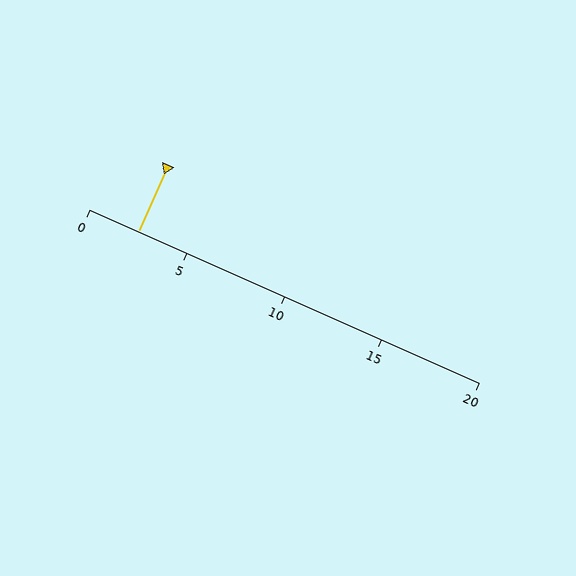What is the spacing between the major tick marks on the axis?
The major ticks are spaced 5 apart.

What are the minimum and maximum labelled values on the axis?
The axis runs from 0 to 20.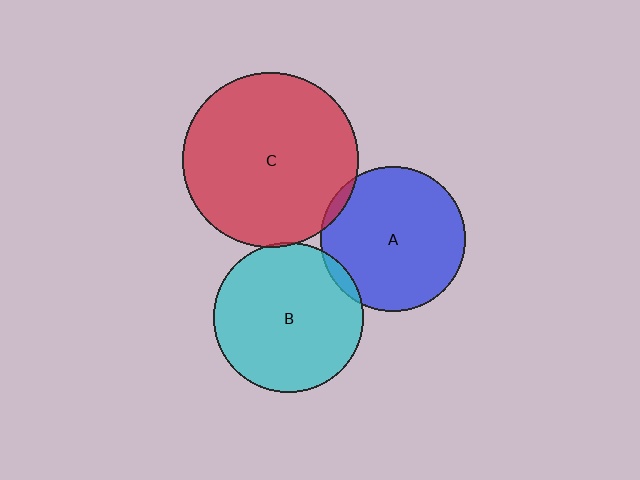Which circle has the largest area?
Circle C (red).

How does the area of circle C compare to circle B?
Approximately 1.4 times.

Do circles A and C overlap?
Yes.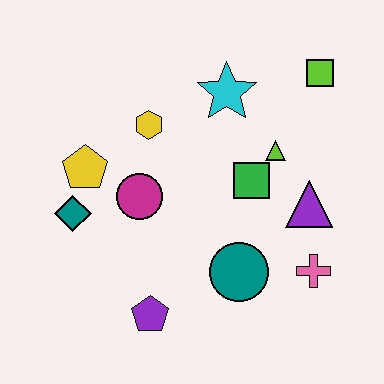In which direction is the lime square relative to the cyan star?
The lime square is to the right of the cyan star.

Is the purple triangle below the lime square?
Yes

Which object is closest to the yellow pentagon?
The teal diamond is closest to the yellow pentagon.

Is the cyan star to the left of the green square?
Yes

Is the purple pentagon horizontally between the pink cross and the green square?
No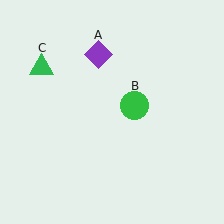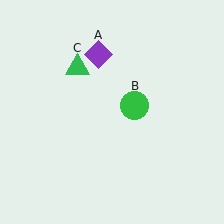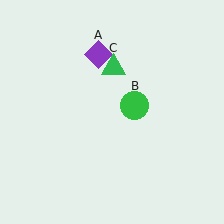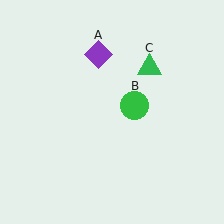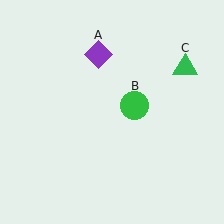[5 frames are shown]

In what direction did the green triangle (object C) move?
The green triangle (object C) moved right.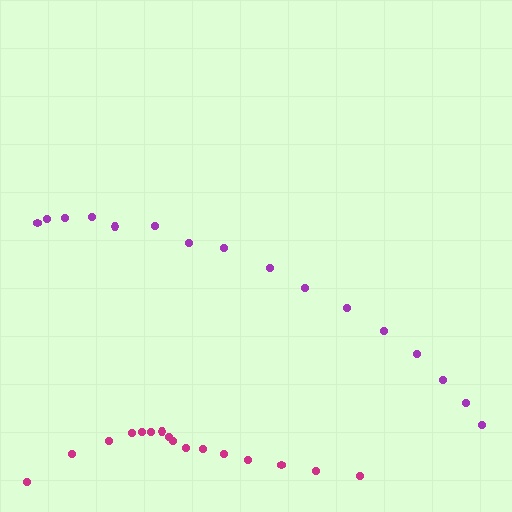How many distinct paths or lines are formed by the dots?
There are 2 distinct paths.